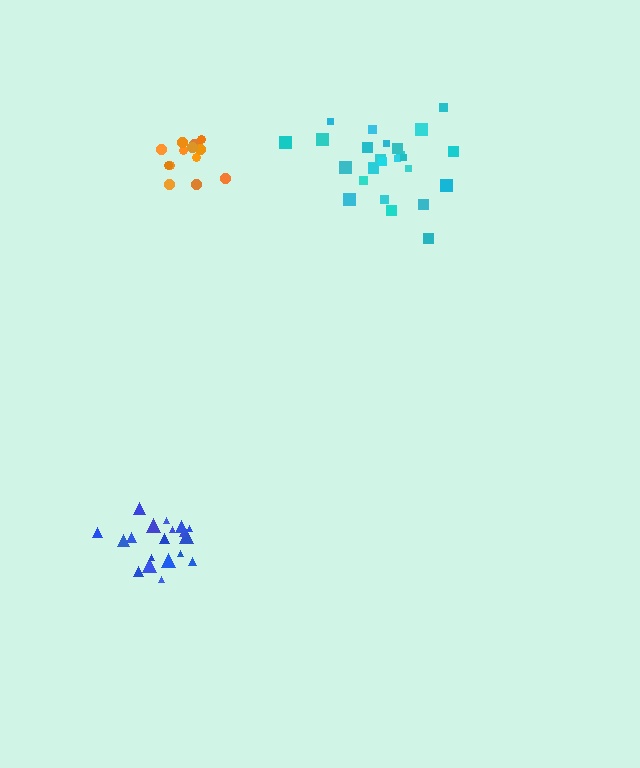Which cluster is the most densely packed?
Blue.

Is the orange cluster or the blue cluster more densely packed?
Blue.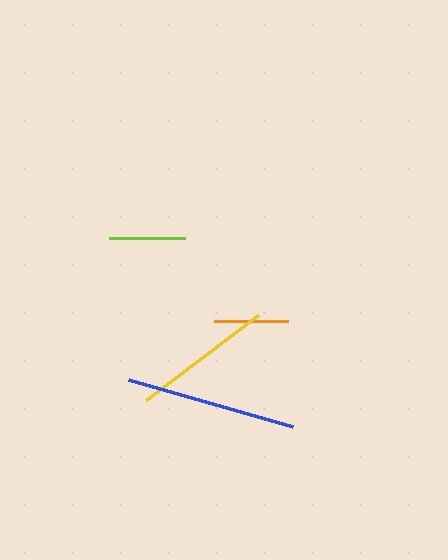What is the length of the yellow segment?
The yellow segment is approximately 141 pixels long.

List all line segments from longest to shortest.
From longest to shortest: blue, yellow, lime, orange.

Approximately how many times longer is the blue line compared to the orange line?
The blue line is approximately 2.3 times the length of the orange line.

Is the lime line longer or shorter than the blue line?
The blue line is longer than the lime line.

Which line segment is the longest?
The blue line is the longest at approximately 171 pixels.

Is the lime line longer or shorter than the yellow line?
The yellow line is longer than the lime line.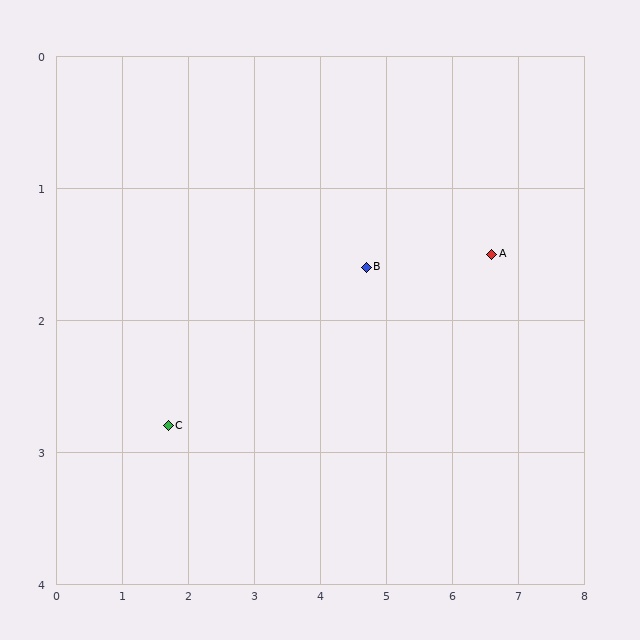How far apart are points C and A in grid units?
Points C and A are about 5.1 grid units apart.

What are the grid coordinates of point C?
Point C is at approximately (1.7, 2.8).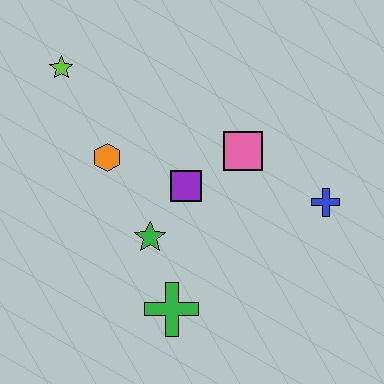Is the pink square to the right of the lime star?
Yes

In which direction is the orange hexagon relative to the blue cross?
The orange hexagon is to the left of the blue cross.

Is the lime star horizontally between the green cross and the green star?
No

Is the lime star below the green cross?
No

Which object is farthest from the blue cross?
The lime star is farthest from the blue cross.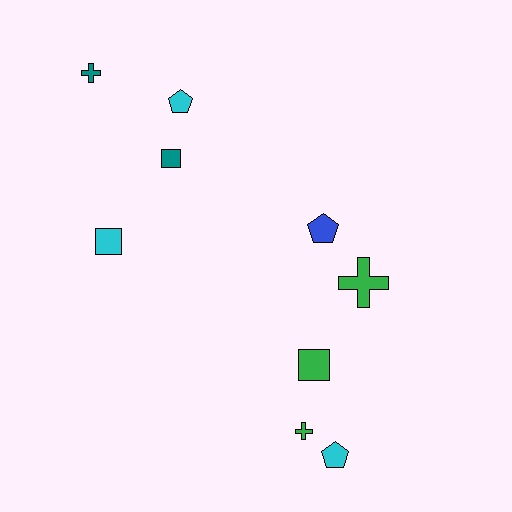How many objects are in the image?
There are 9 objects.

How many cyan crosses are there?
There are no cyan crosses.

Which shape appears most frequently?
Square, with 3 objects.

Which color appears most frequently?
Green, with 3 objects.